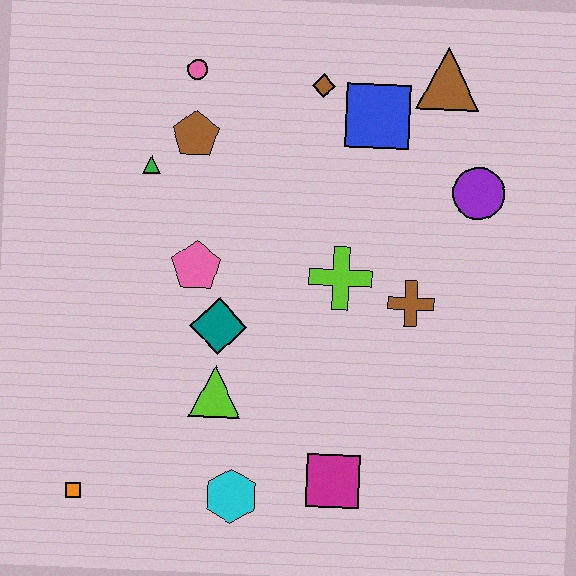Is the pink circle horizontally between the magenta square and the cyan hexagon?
No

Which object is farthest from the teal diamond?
The brown triangle is farthest from the teal diamond.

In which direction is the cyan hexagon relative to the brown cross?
The cyan hexagon is below the brown cross.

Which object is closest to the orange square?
The cyan hexagon is closest to the orange square.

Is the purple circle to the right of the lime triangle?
Yes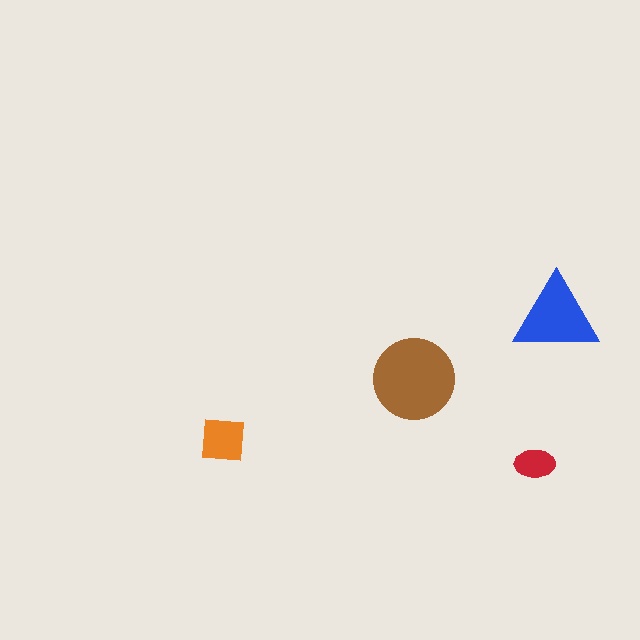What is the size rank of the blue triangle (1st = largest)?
2nd.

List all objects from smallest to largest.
The red ellipse, the orange square, the blue triangle, the brown circle.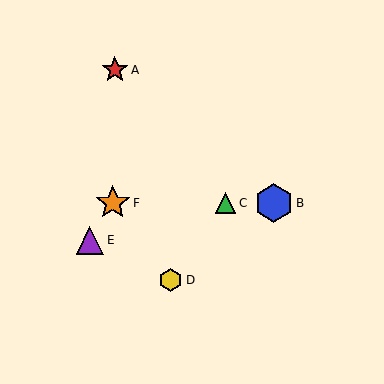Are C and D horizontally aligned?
No, C is at y≈203 and D is at y≈280.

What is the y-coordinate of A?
Object A is at y≈70.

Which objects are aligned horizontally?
Objects B, C, F are aligned horizontally.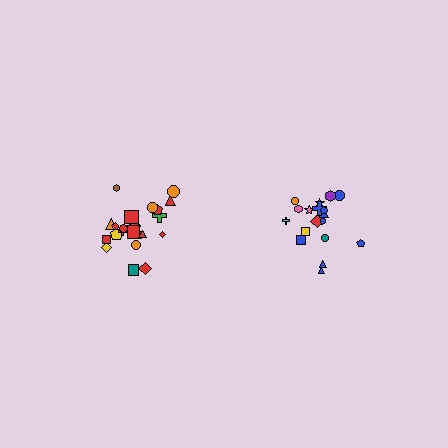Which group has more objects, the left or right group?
The left group.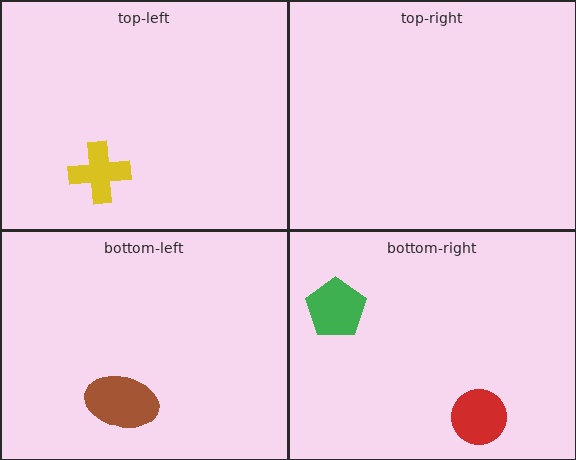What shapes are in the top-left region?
The yellow cross.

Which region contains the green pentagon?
The bottom-right region.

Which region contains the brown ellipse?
The bottom-left region.